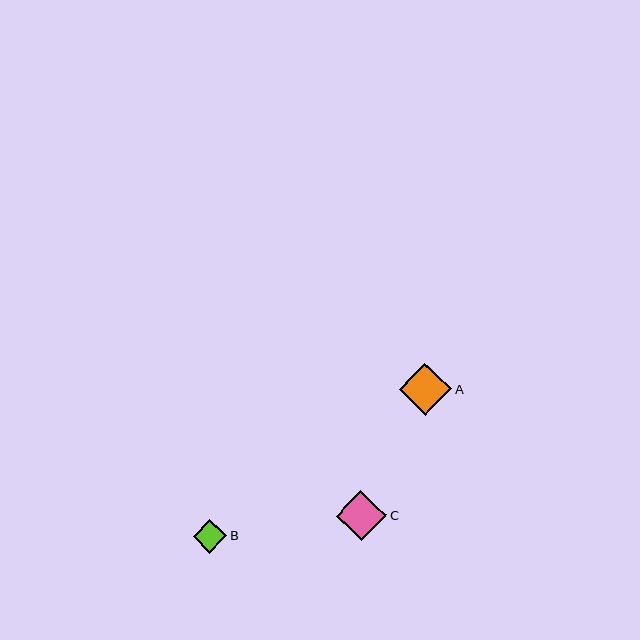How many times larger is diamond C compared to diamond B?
Diamond C is approximately 1.5 times the size of diamond B.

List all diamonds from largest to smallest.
From largest to smallest: A, C, B.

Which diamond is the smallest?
Diamond B is the smallest with a size of approximately 34 pixels.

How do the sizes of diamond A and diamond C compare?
Diamond A and diamond C are approximately the same size.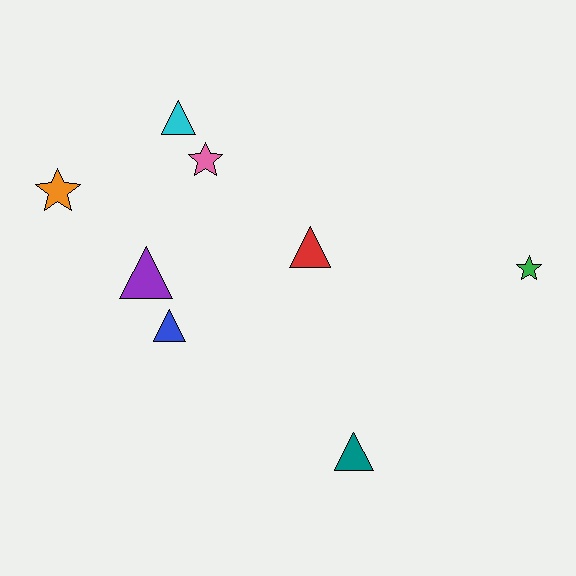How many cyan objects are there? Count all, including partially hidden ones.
There is 1 cyan object.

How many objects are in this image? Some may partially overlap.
There are 8 objects.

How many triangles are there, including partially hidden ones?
There are 5 triangles.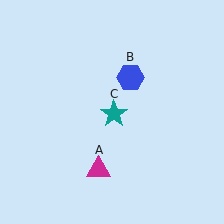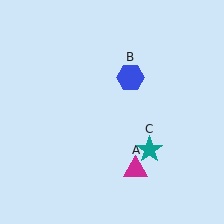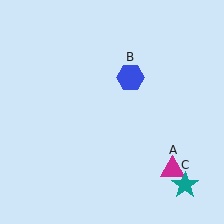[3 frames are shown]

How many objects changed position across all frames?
2 objects changed position: magenta triangle (object A), teal star (object C).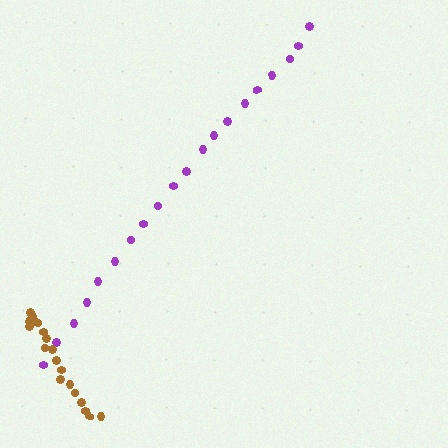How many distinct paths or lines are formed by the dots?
There are 2 distinct paths.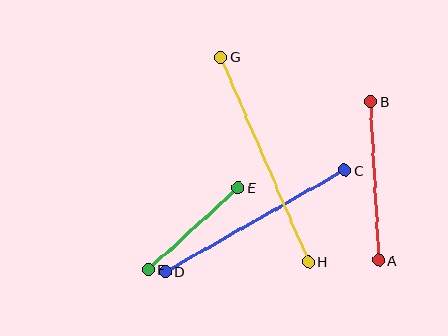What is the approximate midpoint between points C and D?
The midpoint is at approximately (255, 221) pixels.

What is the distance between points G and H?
The distance is approximately 222 pixels.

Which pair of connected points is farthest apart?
Points G and H are farthest apart.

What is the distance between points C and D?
The distance is approximately 206 pixels.